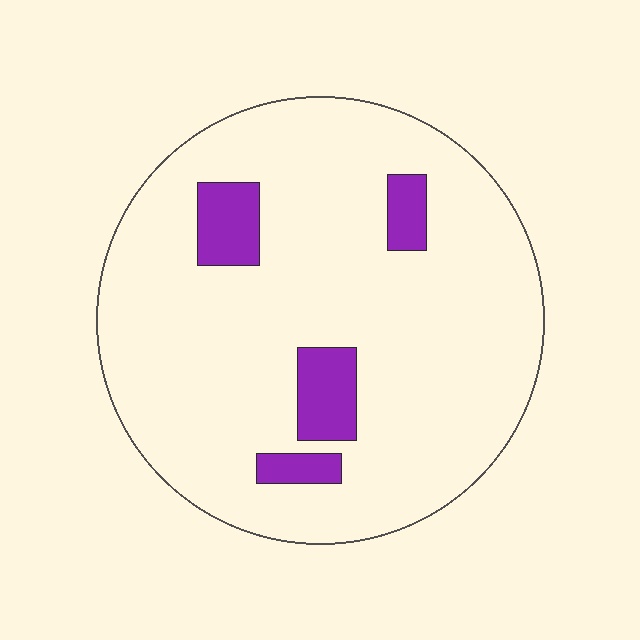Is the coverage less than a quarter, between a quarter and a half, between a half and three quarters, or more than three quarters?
Less than a quarter.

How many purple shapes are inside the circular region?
4.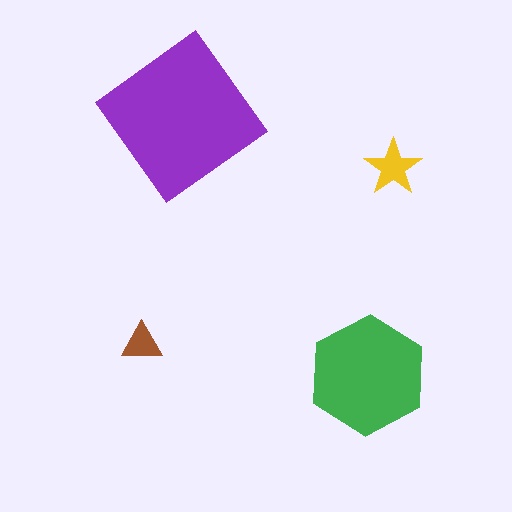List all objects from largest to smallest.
The purple diamond, the green hexagon, the yellow star, the brown triangle.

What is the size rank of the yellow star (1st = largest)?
3rd.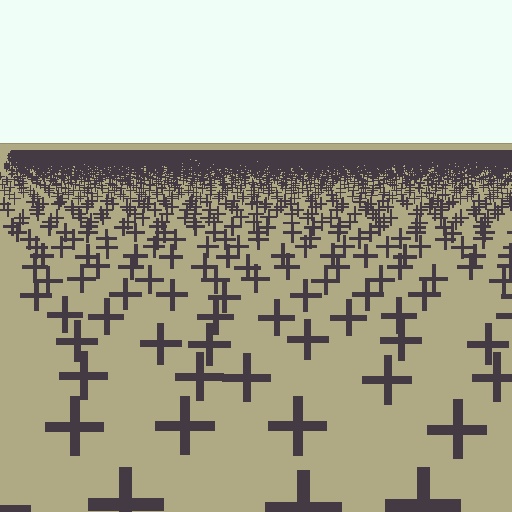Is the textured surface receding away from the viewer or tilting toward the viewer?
The surface is receding away from the viewer. Texture elements get smaller and denser toward the top.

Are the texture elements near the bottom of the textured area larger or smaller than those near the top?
Larger. Near the bottom, elements are closer to the viewer and appear at a bigger on-screen size.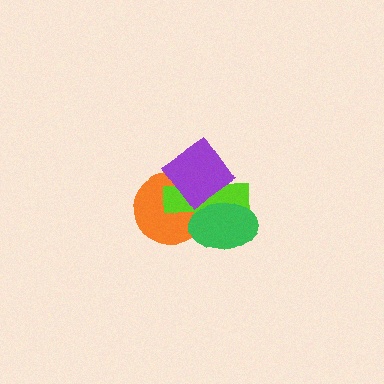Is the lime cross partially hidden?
Yes, it is partially covered by another shape.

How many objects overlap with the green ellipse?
3 objects overlap with the green ellipse.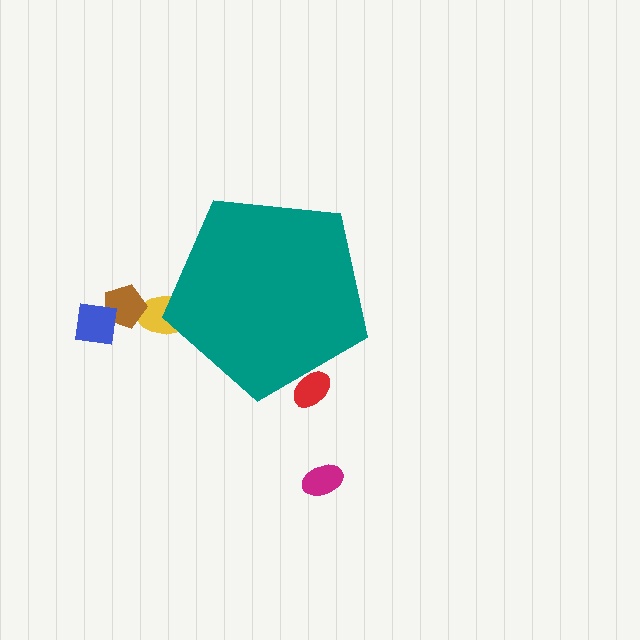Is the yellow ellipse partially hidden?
Yes, the yellow ellipse is partially hidden behind the teal pentagon.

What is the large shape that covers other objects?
A teal pentagon.